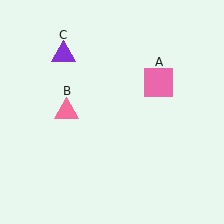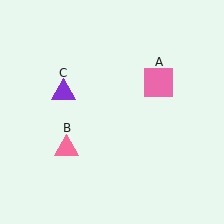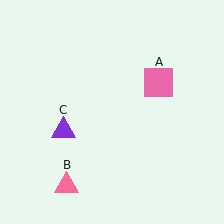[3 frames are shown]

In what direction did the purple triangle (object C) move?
The purple triangle (object C) moved down.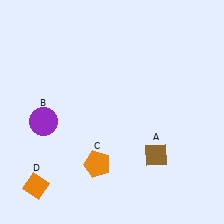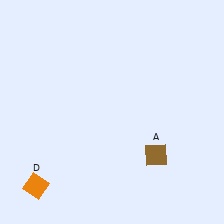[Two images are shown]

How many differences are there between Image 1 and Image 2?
There are 2 differences between the two images.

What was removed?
The purple circle (B), the orange pentagon (C) were removed in Image 2.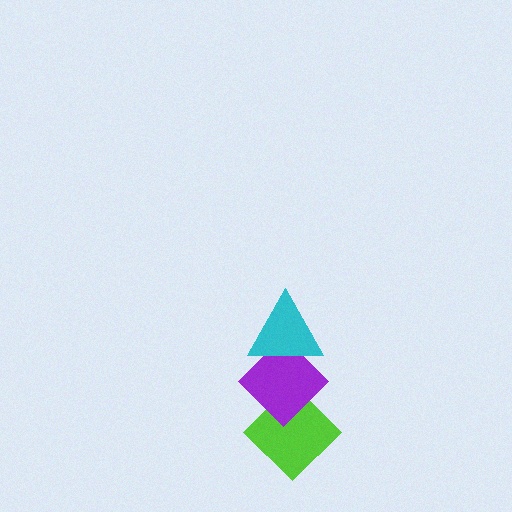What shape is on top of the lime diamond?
The purple diamond is on top of the lime diamond.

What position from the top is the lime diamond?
The lime diamond is 3rd from the top.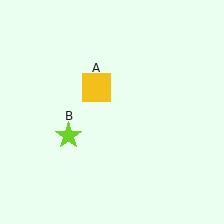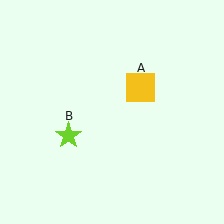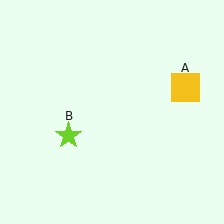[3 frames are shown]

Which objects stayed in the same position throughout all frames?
Lime star (object B) remained stationary.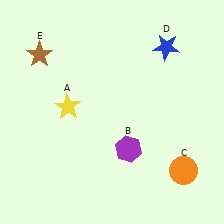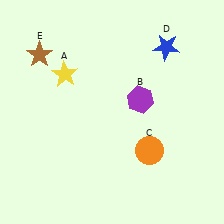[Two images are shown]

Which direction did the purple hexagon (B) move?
The purple hexagon (B) moved up.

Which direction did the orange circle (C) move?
The orange circle (C) moved left.